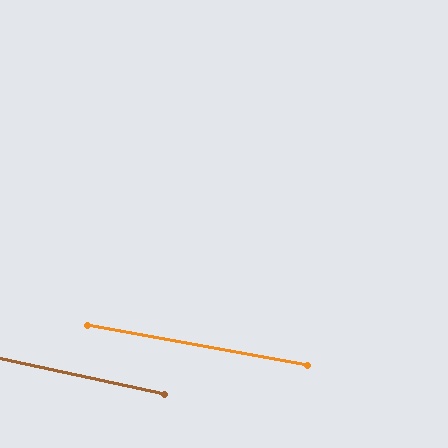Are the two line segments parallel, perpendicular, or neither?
Parallel — their directions differ by only 1.7°.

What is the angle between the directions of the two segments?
Approximately 2 degrees.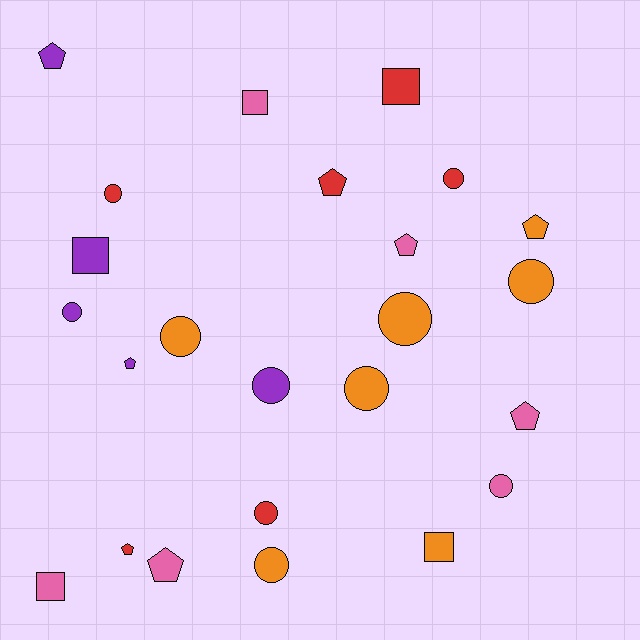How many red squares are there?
There is 1 red square.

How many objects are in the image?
There are 24 objects.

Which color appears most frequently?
Orange, with 7 objects.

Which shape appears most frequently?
Circle, with 11 objects.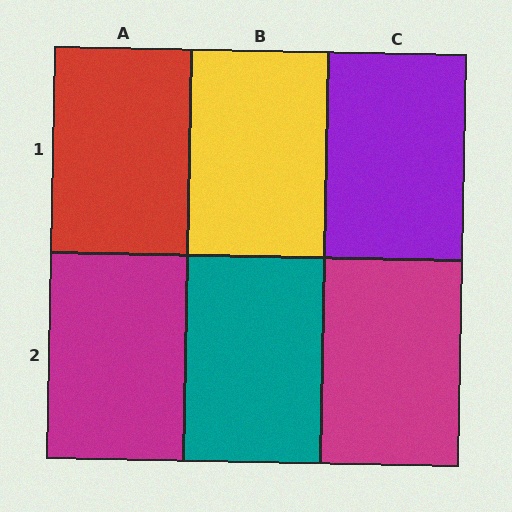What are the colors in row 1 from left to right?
Red, yellow, purple.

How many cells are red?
1 cell is red.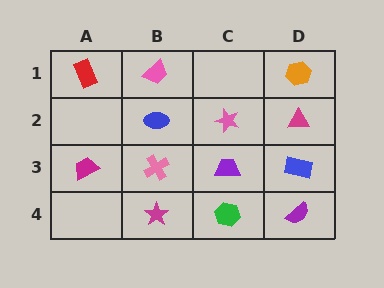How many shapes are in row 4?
3 shapes.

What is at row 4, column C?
A green hexagon.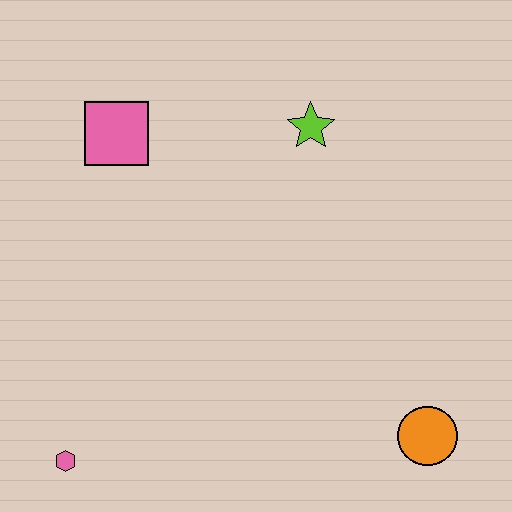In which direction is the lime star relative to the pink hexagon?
The lime star is above the pink hexagon.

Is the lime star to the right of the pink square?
Yes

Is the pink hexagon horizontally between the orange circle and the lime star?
No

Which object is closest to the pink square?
The lime star is closest to the pink square.